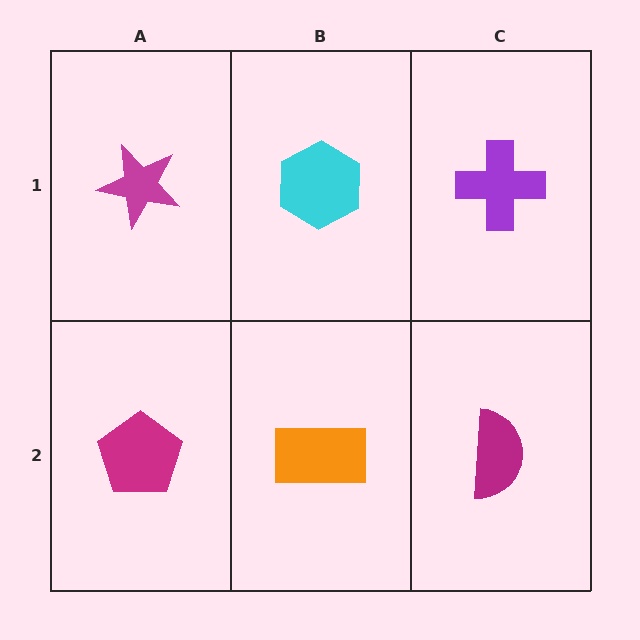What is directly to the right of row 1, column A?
A cyan hexagon.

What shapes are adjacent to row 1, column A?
A magenta pentagon (row 2, column A), a cyan hexagon (row 1, column B).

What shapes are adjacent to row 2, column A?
A magenta star (row 1, column A), an orange rectangle (row 2, column B).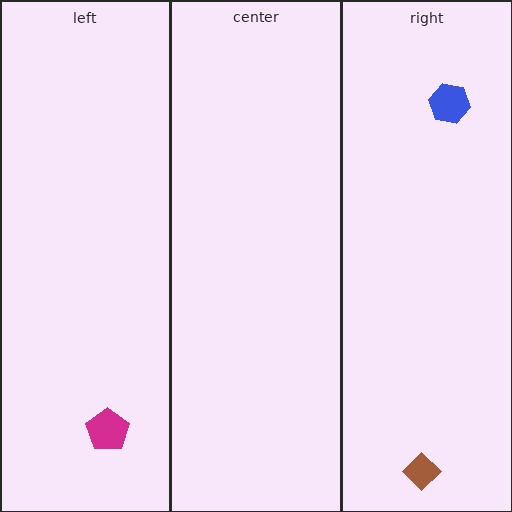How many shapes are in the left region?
1.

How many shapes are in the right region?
2.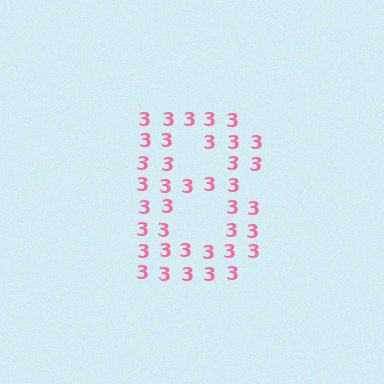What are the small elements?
The small elements are digit 3's.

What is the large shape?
The large shape is the letter B.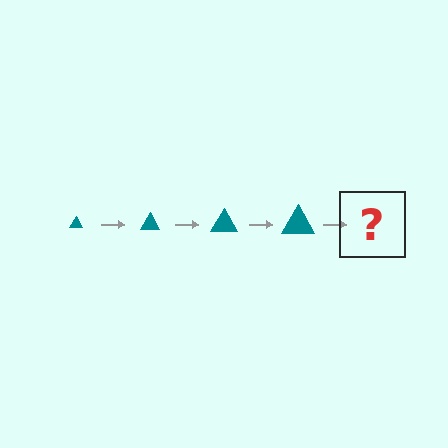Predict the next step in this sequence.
The next step is a teal triangle, larger than the previous one.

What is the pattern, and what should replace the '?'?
The pattern is that the triangle gets progressively larger each step. The '?' should be a teal triangle, larger than the previous one.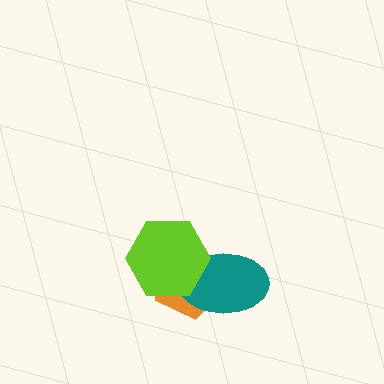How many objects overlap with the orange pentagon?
2 objects overlap with the orange pentagon.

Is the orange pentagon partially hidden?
Yes, it is partially covered by another shape.